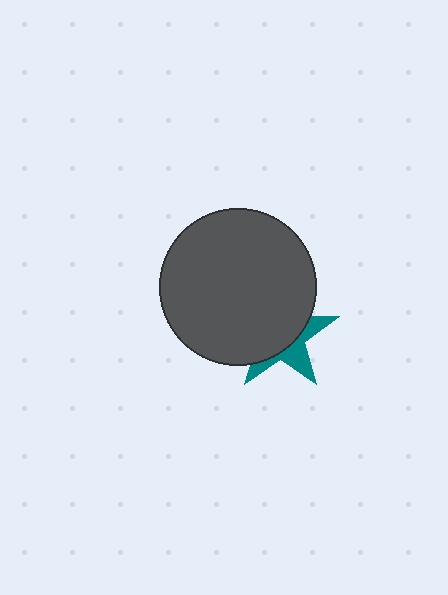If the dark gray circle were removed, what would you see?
You would see the complete teal star.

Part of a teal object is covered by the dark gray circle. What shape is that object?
It is a star.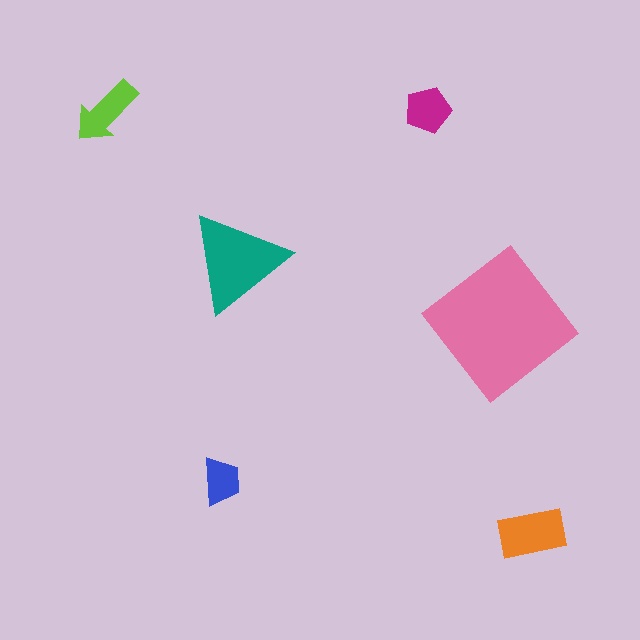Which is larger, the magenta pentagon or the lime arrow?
The lime arrow.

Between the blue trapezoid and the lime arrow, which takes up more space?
The lime arrow.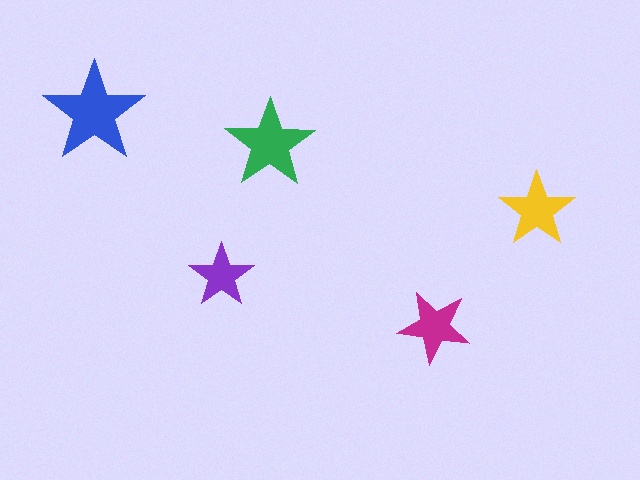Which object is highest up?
The blue star is topmost.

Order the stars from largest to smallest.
the blue one, the green one, the yellow one, the magenta one, the purple one.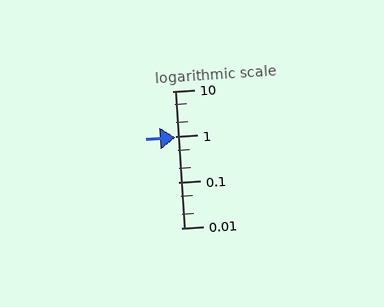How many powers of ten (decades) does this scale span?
The scale spans 3 decades, from 0.01 to 10.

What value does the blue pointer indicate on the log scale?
The pointer indicates approximately 0.97.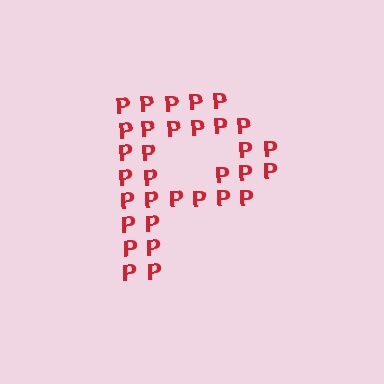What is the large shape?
The large shape is the letter P.